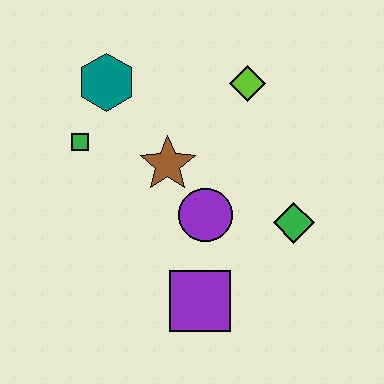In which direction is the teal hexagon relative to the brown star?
The teal hexagon is above the brown star.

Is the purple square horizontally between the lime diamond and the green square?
Yes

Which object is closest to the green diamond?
The purple circle is closest to the green diamond.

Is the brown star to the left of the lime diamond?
Yes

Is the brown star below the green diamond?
No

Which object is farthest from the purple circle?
The teal hexagon is farthest from the purple circle.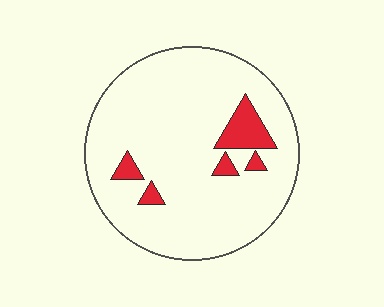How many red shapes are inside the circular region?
5.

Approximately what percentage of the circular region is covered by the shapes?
Approximately 10%.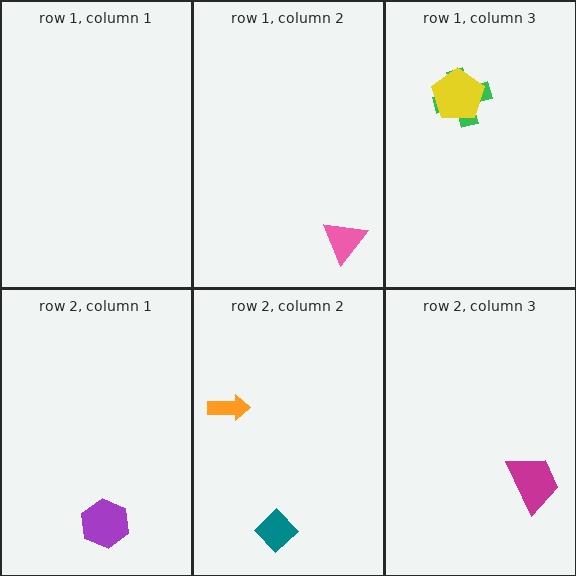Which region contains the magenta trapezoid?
The row 2, column 3 region.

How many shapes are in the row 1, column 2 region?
1.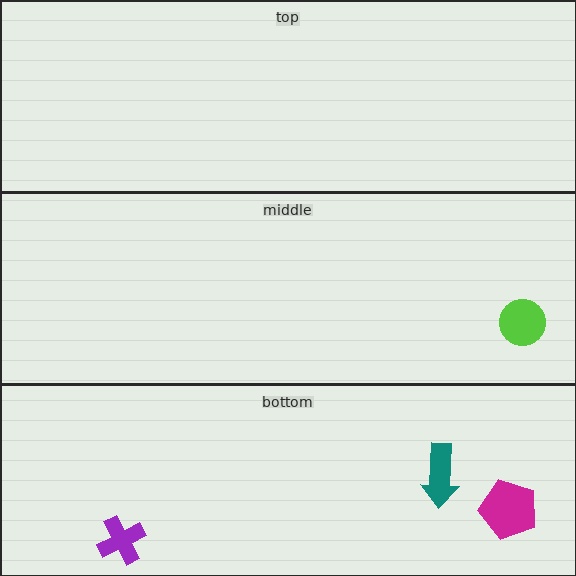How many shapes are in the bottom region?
3.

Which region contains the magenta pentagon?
The bottom region.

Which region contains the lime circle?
The middle region.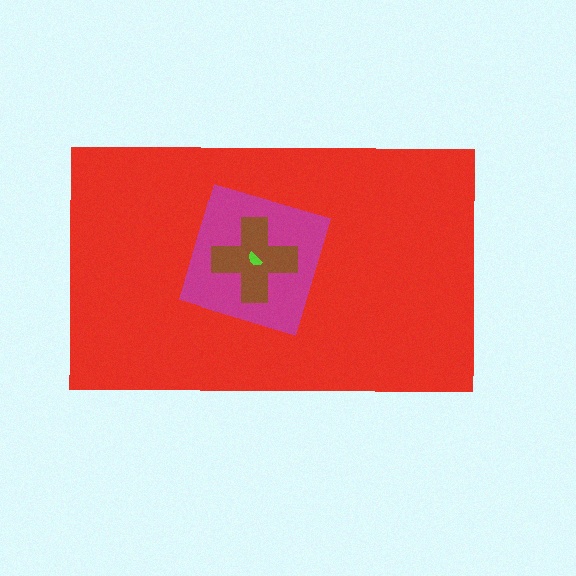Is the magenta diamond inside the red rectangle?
Yes.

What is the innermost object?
The lime semicircle.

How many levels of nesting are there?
4.